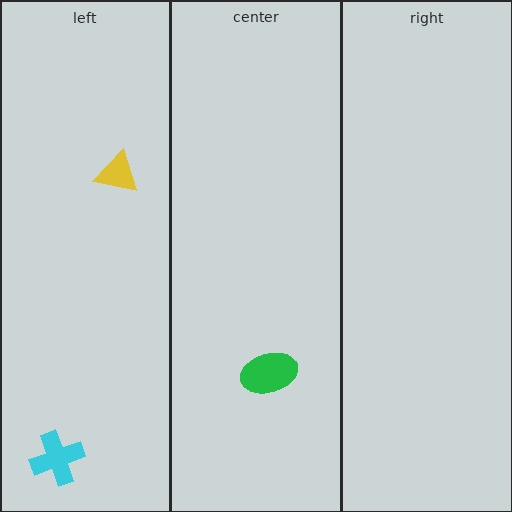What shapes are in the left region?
The cyan cross, the yellow triangle.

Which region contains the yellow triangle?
The left region.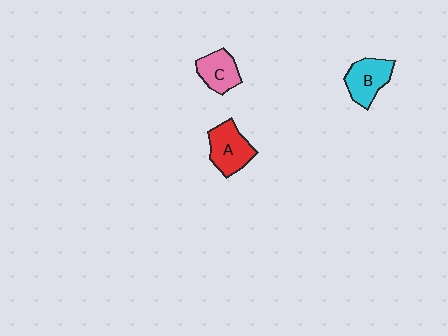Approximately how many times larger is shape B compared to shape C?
Approximately 1.2 times.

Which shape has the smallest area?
Shape C (pink).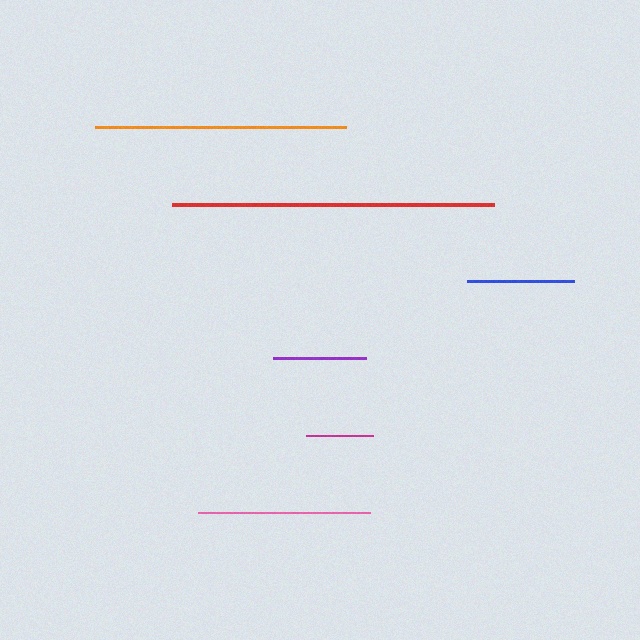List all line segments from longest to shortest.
From longest to shortest: red, orange, pink, blue, purple, magenta.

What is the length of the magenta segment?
The magenta segment is approximately 67 pixels long.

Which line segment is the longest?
The red line is the longest at approximately 321 pixels.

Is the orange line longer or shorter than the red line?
The red line is longer than the orange line.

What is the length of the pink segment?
The pink segment is approximately 172 pixels long.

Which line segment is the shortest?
The magenta line is the shortest at approximately 67 pixels.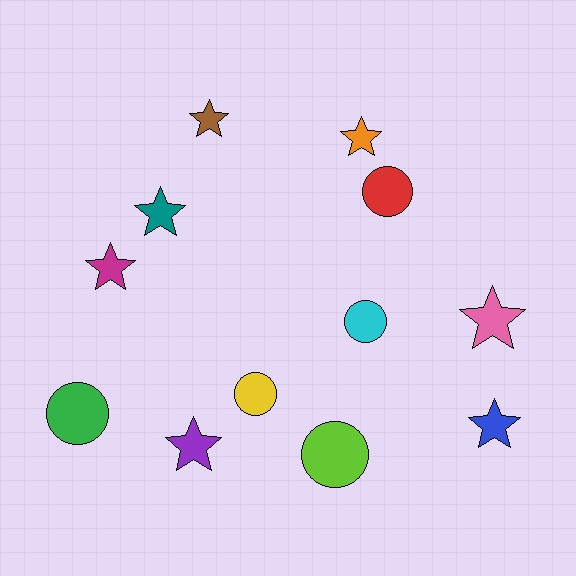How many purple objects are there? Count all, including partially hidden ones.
There is 1 purple object.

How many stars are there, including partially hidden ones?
There are 7 stars.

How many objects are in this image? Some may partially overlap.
There are 12 objects.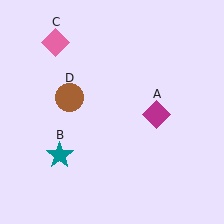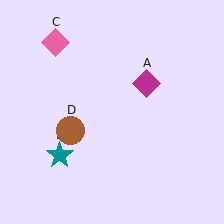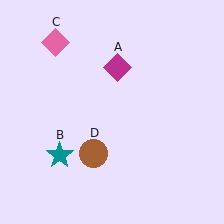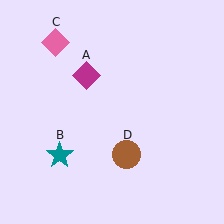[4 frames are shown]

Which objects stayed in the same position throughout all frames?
Teal star (object B) and pink diamond (object C) remained stationary.